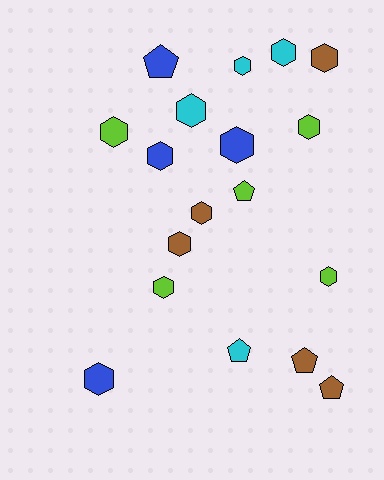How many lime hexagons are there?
There are 4 lime hexagons.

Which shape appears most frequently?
Hexagon, with 13 objects.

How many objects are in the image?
There are 18 objects.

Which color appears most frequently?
Lime, with 5 objects.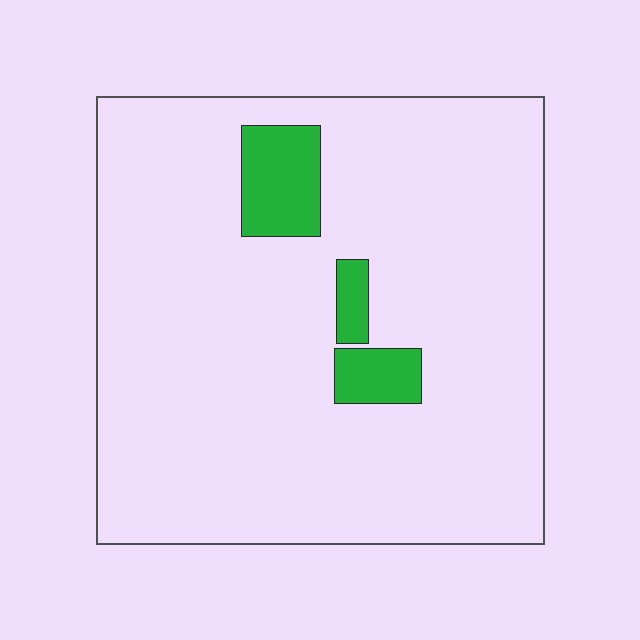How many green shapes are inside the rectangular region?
3.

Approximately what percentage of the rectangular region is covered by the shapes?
Approximately 10%.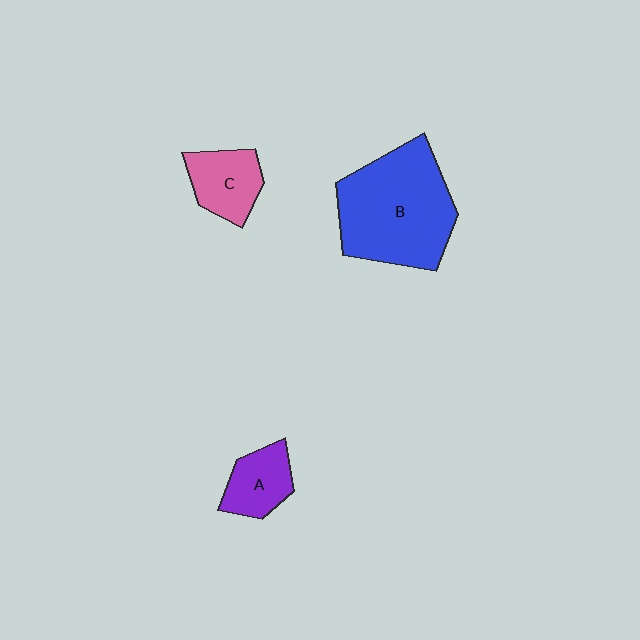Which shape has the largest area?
Shape B (blue).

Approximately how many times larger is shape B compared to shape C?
Approximately 2.6 times.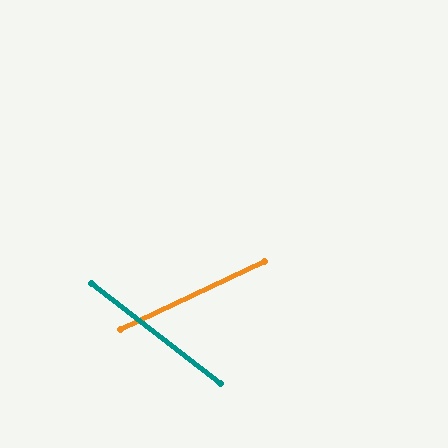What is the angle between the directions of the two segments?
Approximately 63 degrees.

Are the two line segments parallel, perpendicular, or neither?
Neither parallel nor perpendicular — they differ by about 63°.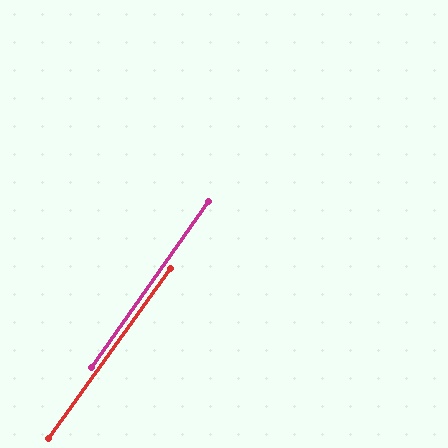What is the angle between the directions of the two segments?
Approximately 0 degrees.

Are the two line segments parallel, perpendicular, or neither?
Parallel — their directions differ by only 0.3°.